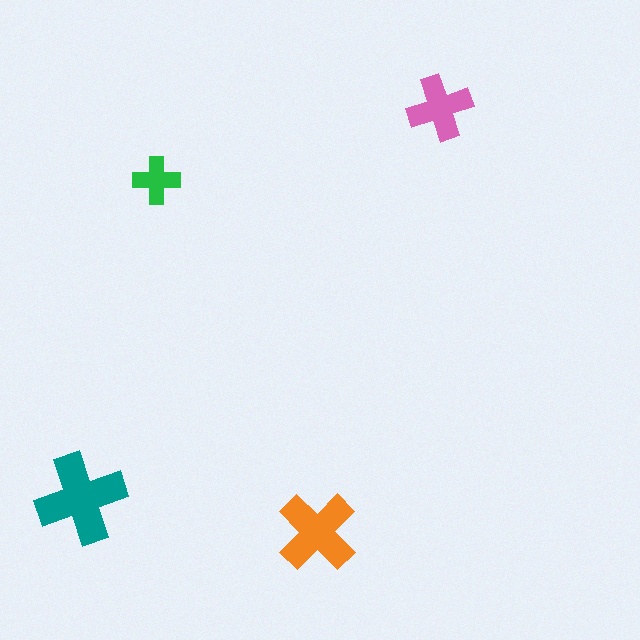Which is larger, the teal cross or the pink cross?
The teal one.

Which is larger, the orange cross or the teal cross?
The teal one.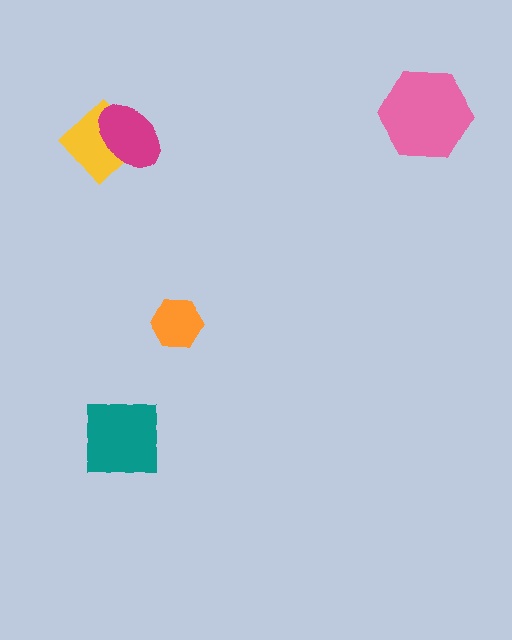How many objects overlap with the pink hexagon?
0 objects overlap with the pink hexagon.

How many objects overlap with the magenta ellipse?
1 object overlaps with the magenta ellipse.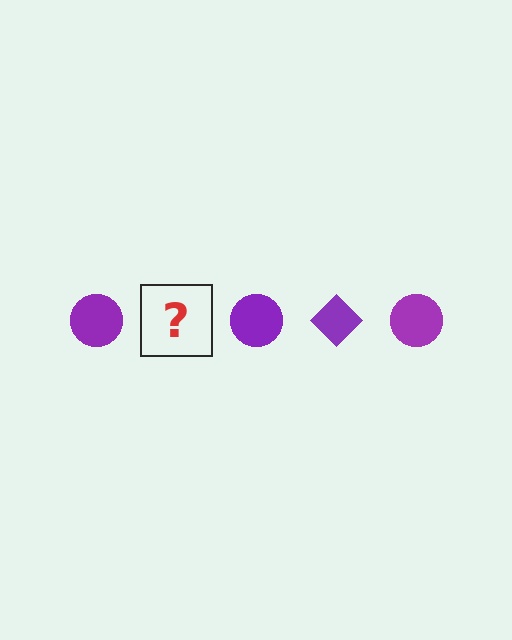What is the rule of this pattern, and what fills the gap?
The rule is that the pattern cycles through circle, diamond shapes in purple. The gap should be filled with a purple diamond.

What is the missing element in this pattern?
The missing element is a purple diamond.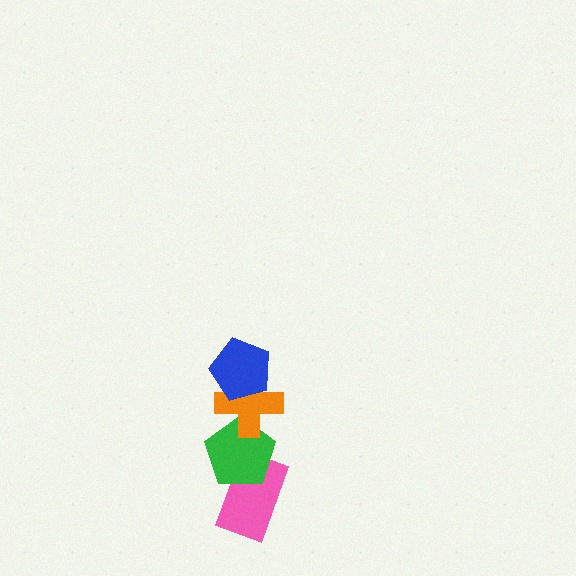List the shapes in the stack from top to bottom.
From top to bottom: the blue pentagon, the orange cross, the green pentagon, the pink rectangle.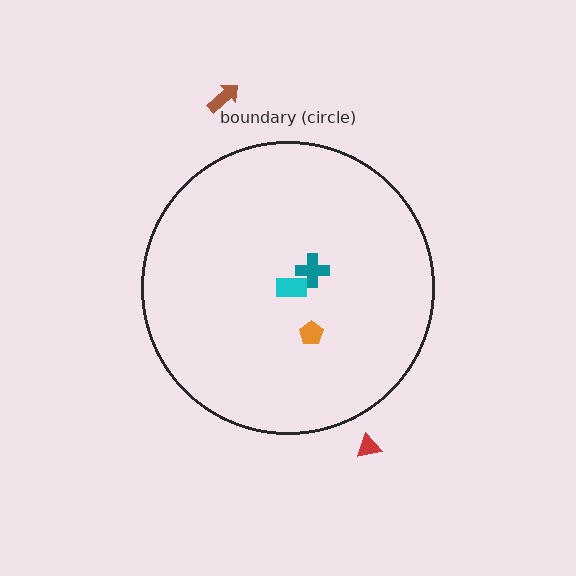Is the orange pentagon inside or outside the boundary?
Inside.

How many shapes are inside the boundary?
3 inside, 2 outside.